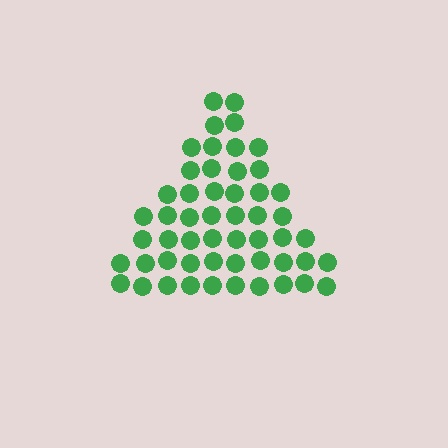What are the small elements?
The small elements are circles.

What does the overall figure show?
The overall figure shows a triangle.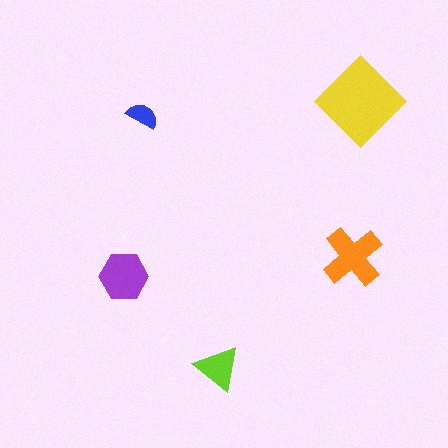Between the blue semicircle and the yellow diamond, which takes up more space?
The yellow diamond.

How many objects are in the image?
There are 5 objects in the image.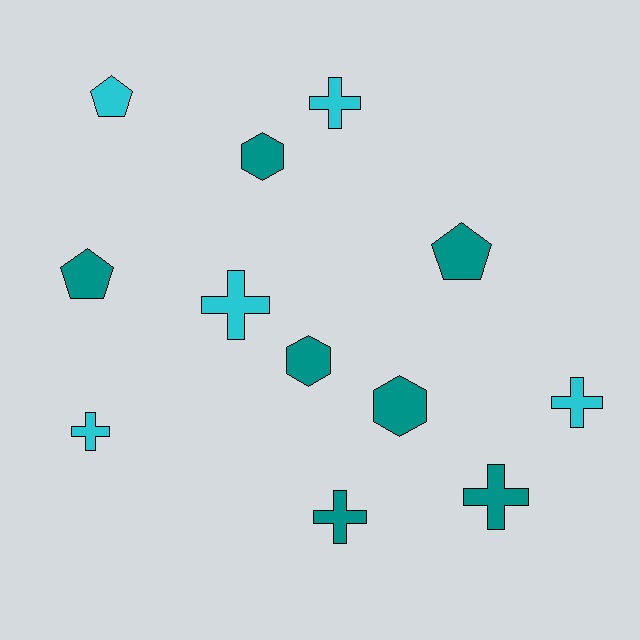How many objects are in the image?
There are 12 objects.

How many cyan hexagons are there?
There are no cyan hexagons.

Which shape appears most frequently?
Cross, with 6 objects.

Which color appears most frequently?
Teal, with 7 objects.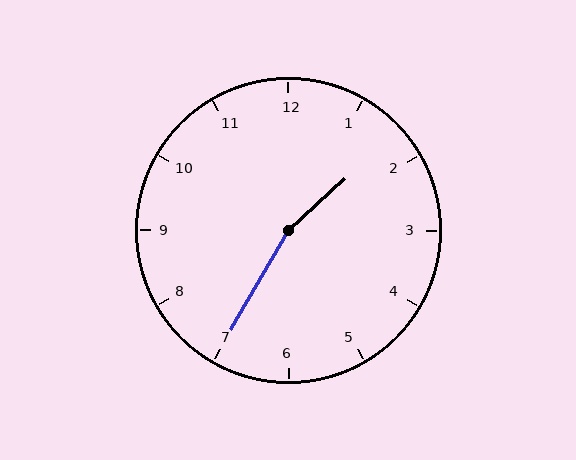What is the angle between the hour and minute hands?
Approximately 162 degrees.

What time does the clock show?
1:35.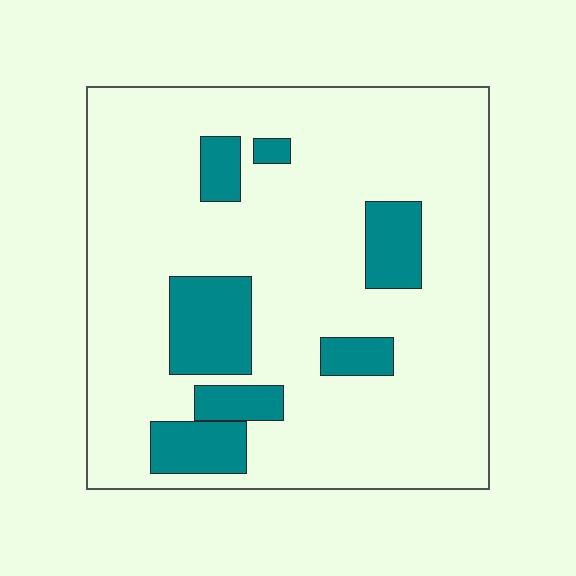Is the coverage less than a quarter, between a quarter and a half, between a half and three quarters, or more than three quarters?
Less than a quarter.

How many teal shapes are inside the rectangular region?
7.